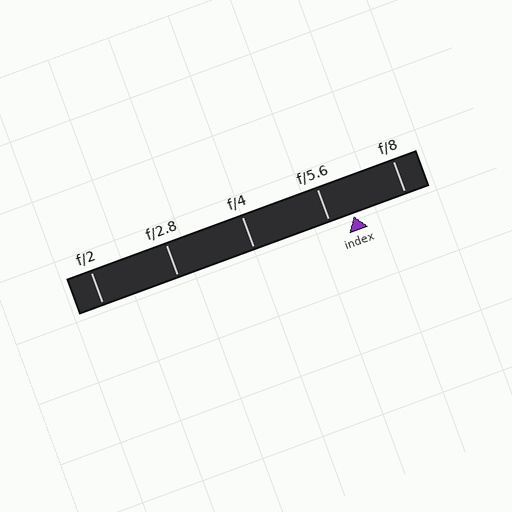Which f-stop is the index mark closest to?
The index mark is closest to f/5.6.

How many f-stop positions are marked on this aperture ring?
There are 5 f-stop positions marked.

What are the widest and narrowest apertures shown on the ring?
The widest aperture shown is f/2 and the narrowest is f/8.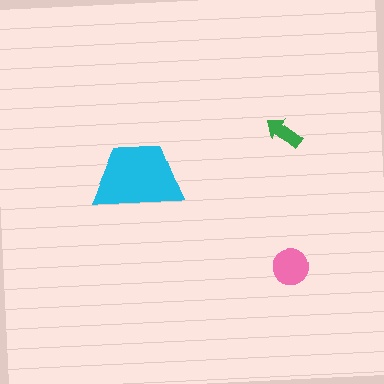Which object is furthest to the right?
The pink circle is rightmost.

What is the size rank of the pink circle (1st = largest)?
2nd.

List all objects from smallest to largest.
The green arrow, the pink circle, the cyan trapezoid.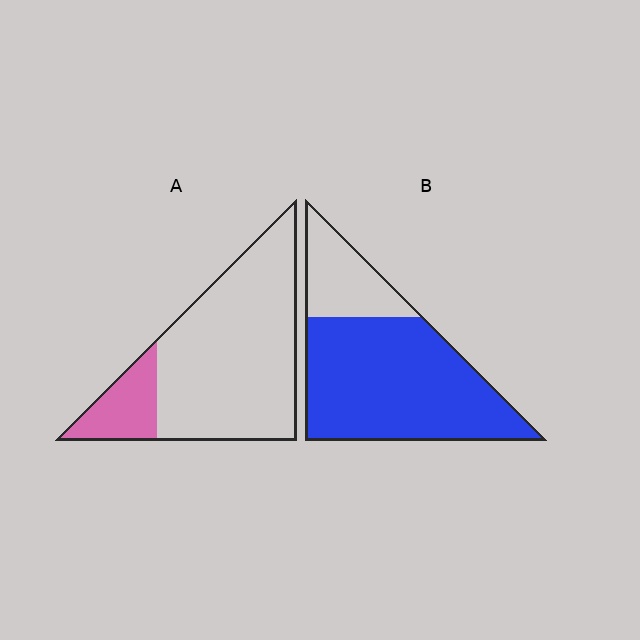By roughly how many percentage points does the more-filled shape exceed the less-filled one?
By roughly 60 percentage points (B over A).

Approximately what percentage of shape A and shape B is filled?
A is approximately 20% and B is approximately 75%.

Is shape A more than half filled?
No.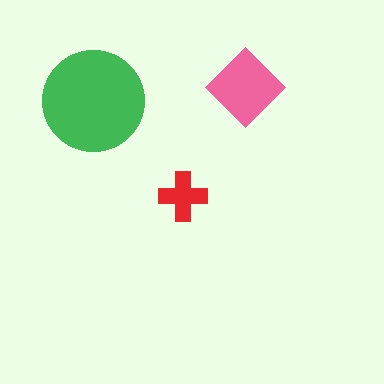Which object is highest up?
The pink diamond is topmost.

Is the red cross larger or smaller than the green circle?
Smaller.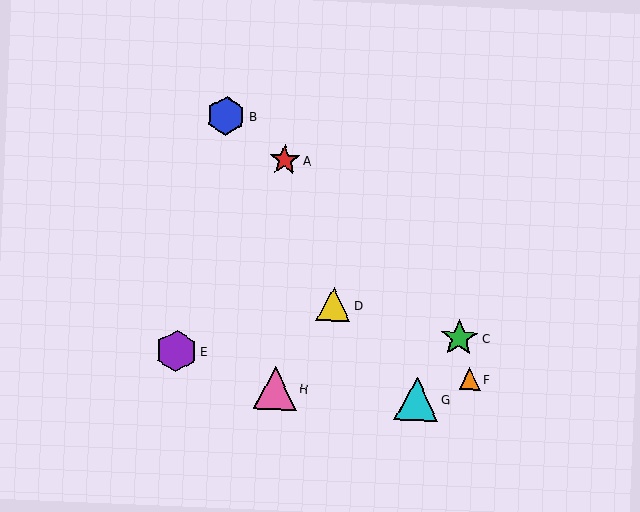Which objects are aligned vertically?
Objects A, H are aligned vertically.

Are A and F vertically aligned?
No, A is at x≈285 and F is at x≈470.